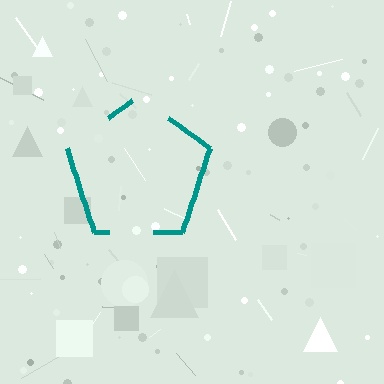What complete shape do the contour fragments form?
The contour fragments form a pentagon.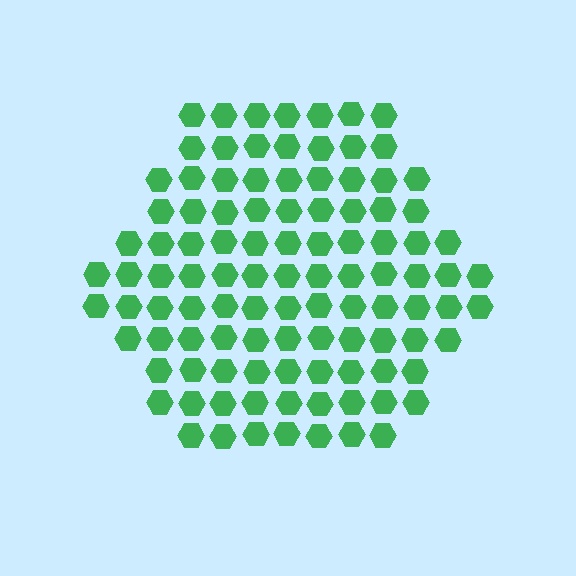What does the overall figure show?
The overall figure shows a hexagon.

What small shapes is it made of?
It is made of small hexagons.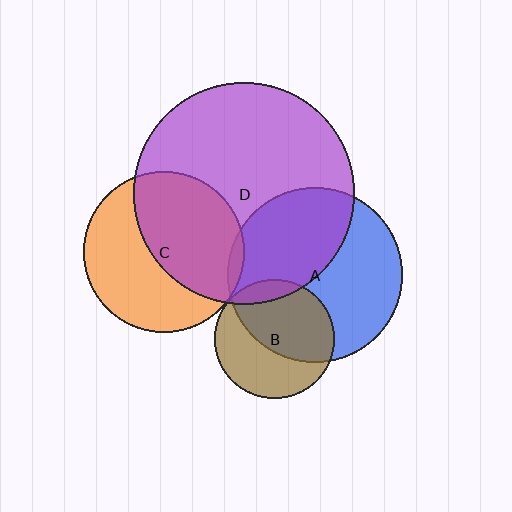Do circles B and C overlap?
Yes.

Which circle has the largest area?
Circle D (purple).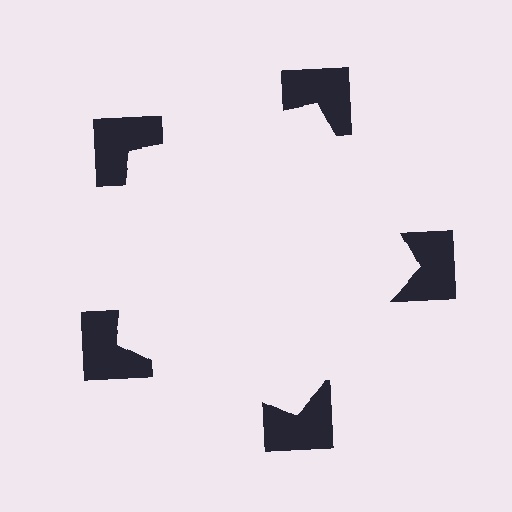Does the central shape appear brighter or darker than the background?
It typically appears slightly brighter than the background, even though no actual brightness change is drawn.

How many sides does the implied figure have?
5 sides.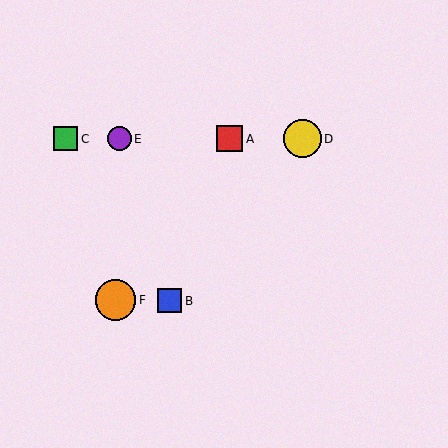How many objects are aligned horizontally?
4 objects (A, C, D, E) are aligned horizontally.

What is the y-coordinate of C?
Object C is at y≈139.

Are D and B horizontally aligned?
No, D is at y≈139 and B is at y≈301.